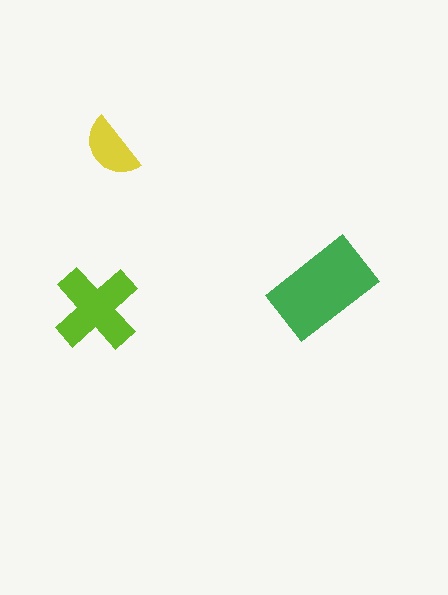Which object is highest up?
The yellow semicircle is topmost.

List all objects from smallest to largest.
The yellow semicircle, the lime cross, the green rectangle.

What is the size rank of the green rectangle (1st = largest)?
1st.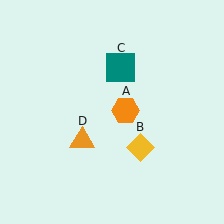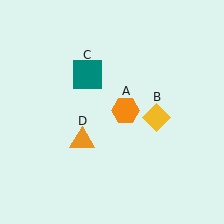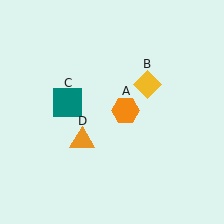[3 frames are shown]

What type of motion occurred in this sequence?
The yellow diamond (object B), teal square (object C) rotated counterclockwise around the center of the scene.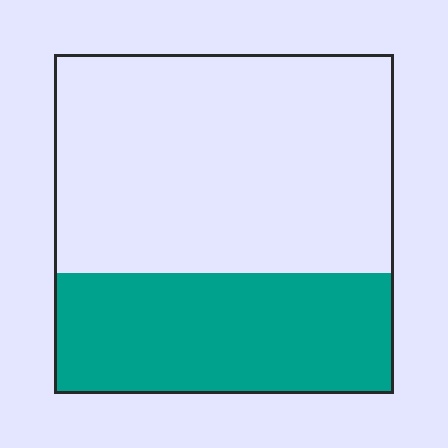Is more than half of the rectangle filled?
No.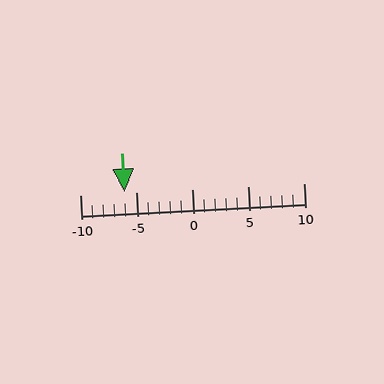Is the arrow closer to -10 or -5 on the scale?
The arrow is closer to -5.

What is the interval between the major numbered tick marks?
The major tick marks are spaced 5 units apart.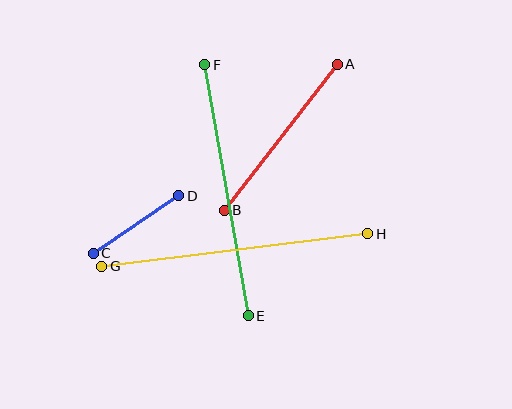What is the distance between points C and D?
The distance is approximately 103 pixels.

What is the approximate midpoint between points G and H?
The midpoint is at approximately (235, 250) pixels.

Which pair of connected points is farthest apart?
Points G and H are farthest apart.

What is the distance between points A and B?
The distance is approximately 185 pixels.